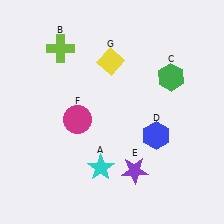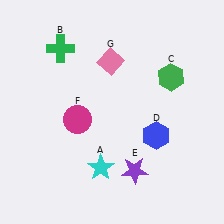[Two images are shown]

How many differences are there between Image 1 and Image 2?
There are 2 differences between the two images.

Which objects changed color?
B changed from lime to green. G changed from yellow to pink.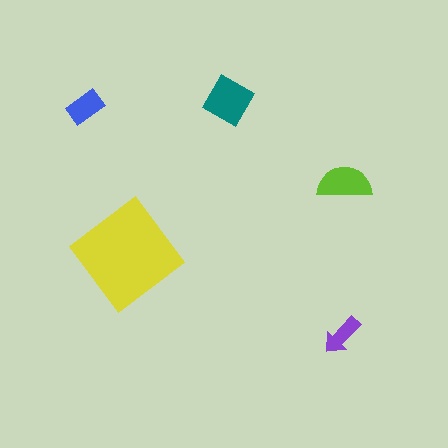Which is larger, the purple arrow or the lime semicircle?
The lime semicircle.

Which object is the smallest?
The purple arrow.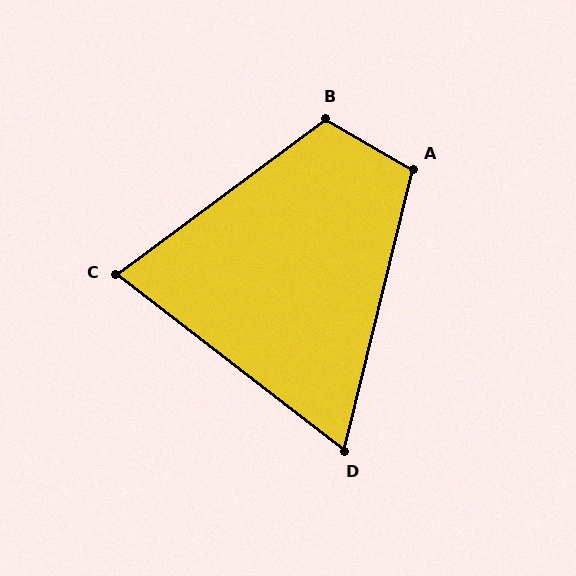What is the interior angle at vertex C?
Approximately 74 degrees (acute).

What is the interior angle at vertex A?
Approximately 106 degrees (obtuse).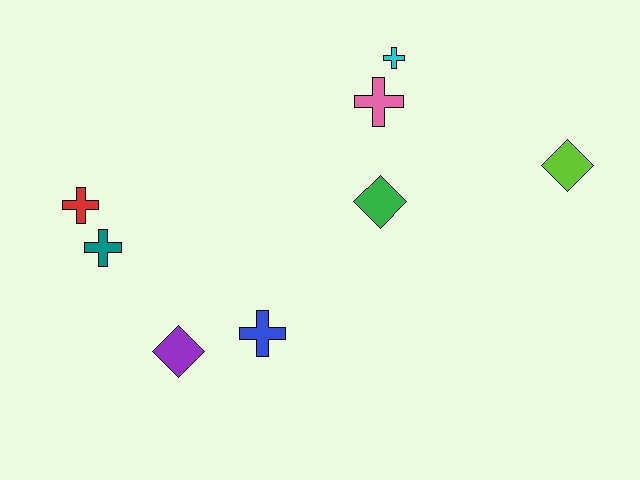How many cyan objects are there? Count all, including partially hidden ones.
There is 1 cyan object.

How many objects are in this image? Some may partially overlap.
There are 8 objects.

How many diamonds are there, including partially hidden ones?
There are 3 diamonds.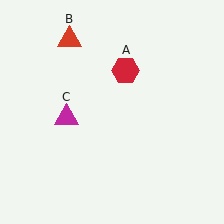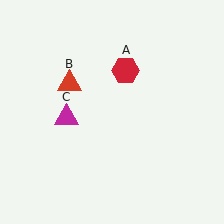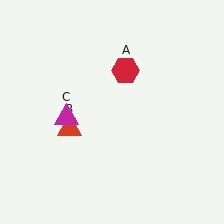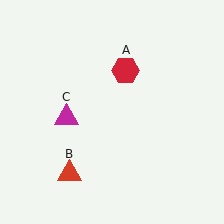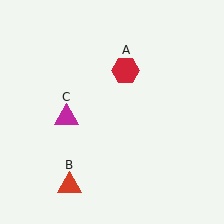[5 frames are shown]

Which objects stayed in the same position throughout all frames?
Red hexagon (object A) and magenta triangle (object C) remained stationary.